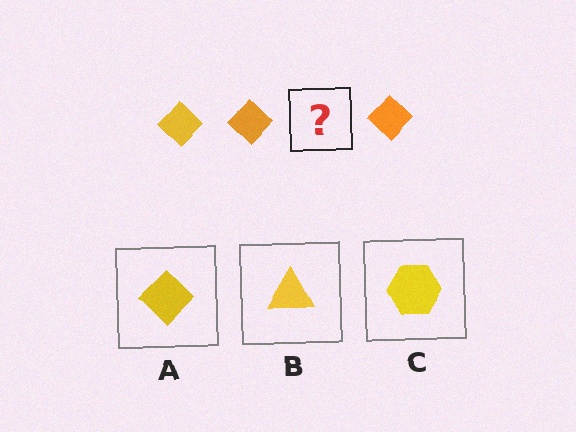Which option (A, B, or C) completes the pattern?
A.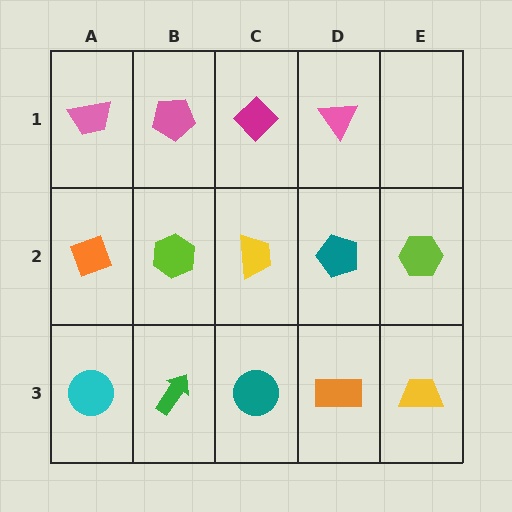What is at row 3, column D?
An orange rectangle.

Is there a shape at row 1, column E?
No, that cell is empty.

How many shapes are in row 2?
5 shapes.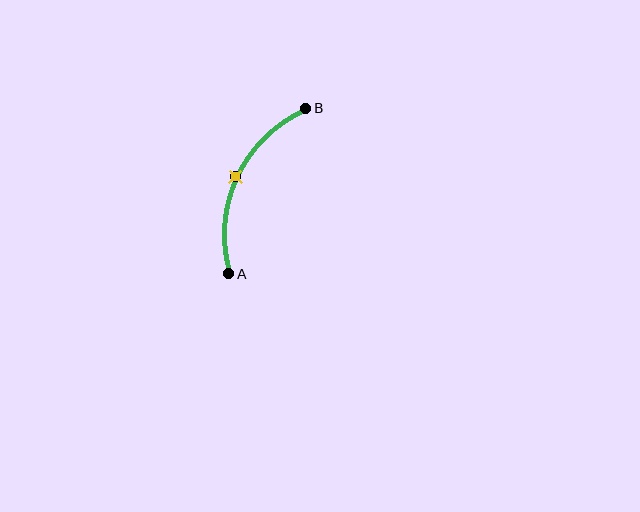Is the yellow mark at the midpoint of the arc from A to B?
Yes. The yellow mark lies on the arc at equal arc-length from both A and B — it is the arc midpoint.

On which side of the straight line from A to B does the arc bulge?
The arc bulges to the left of the straight line connecting A and B.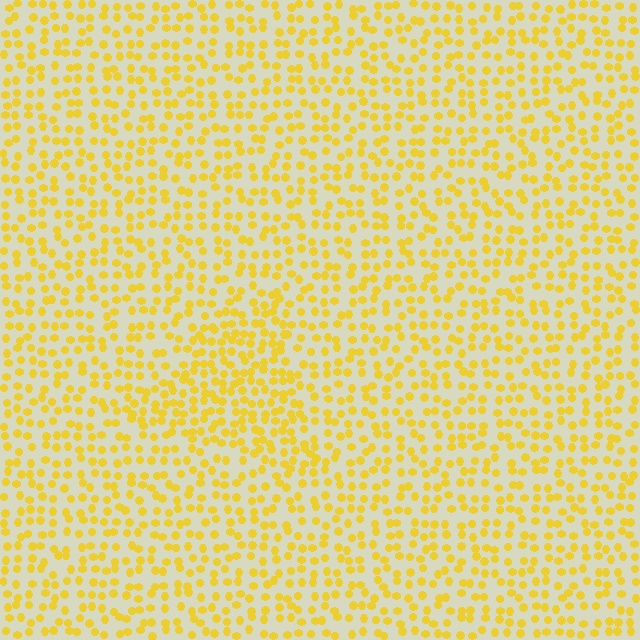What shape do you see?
I see a triangle.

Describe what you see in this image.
The image contains small yellow elements arranged at two different densities. A triangle-shaped region is visible where the elements are more densely packed than the surrounding area.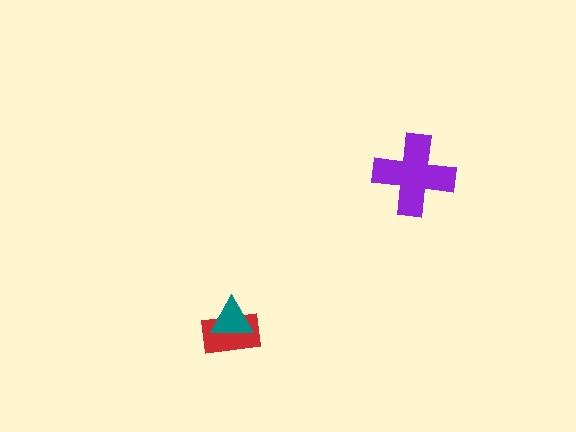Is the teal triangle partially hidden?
No, no other shape covers it.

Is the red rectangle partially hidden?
Yes, it is partially covered by another shape.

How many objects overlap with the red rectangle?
1 object overlaps with the red rectangle.